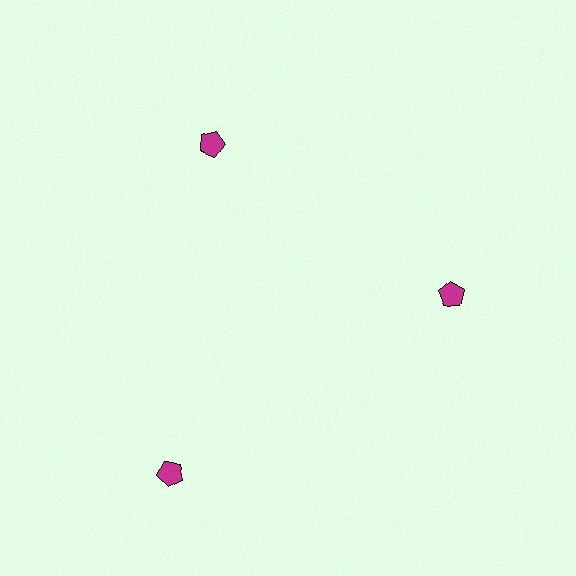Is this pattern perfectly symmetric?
No. The 3 magenta pentagons are arranged in a ring, but one element near the 7 o'clock position is pushed outward from the center, breaking the 3-fold rotational symmetry.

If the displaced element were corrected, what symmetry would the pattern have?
It would have 3-fold rotational symmetry — the pattern would map onto itself every 120 degrees.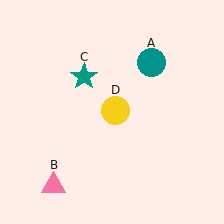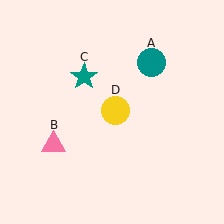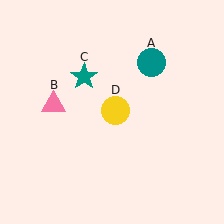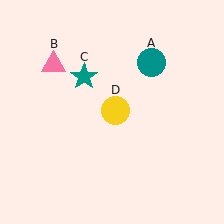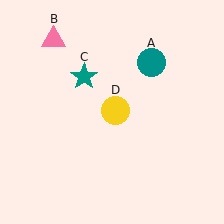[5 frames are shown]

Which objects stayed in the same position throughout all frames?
Teal circle (object A) and teal star (object C) and yellow circle (object D) remained stationary.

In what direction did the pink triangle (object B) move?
The pink triangle (object B) moved up.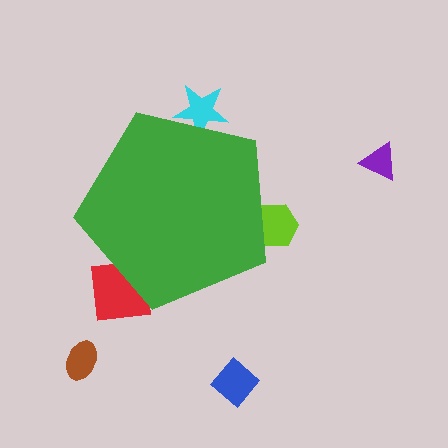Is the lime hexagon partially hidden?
Yes, the lime hexagon is partially hidden behind the green pentagon.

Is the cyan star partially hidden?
Yes, the cyan star is partially hidden behind the green pentagon.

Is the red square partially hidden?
Yes, the red square is partially hidden behind the green pentagon.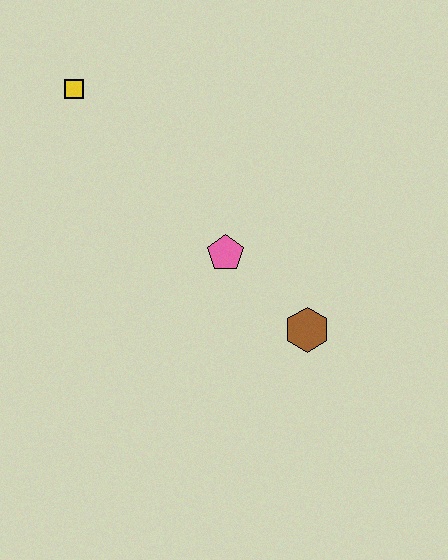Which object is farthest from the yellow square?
The brown hexagon is farthest from the yellow square.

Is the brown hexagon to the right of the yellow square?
Yes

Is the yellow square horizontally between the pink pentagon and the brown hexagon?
No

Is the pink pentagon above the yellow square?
No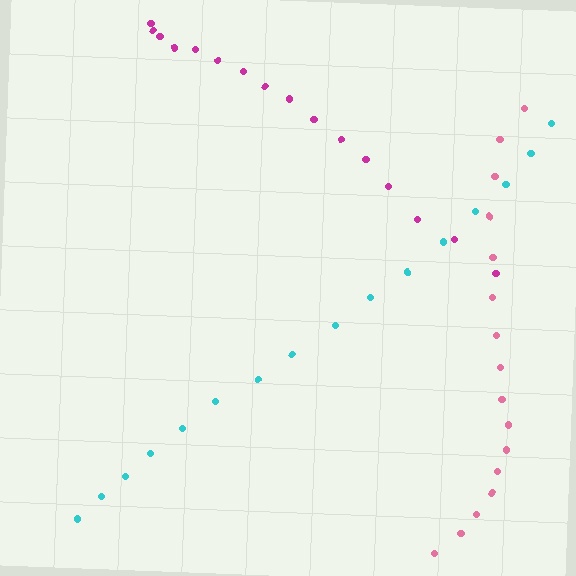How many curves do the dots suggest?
There are 3 distinct paths.